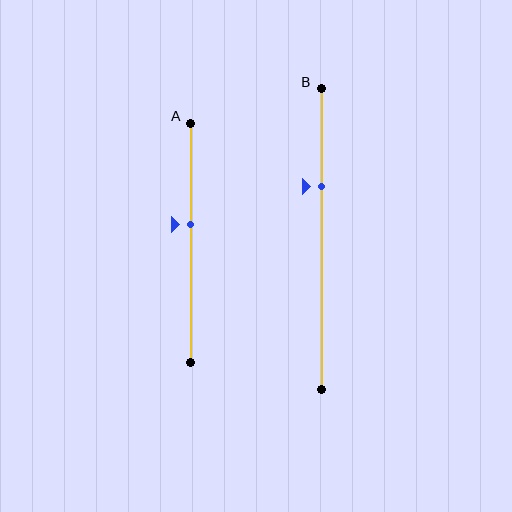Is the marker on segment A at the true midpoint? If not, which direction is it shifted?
No, the marker on segment A is shifted upward by about 8% of the segment length.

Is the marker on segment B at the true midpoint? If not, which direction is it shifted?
No, the marker on segment B is shifted upward by about 17% of the segment length.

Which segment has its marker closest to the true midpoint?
Segment A has its marker closest to the true midpoint.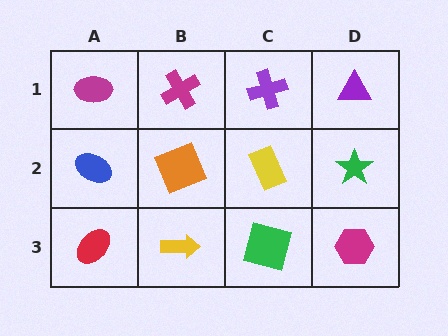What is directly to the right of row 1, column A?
A magenta cross.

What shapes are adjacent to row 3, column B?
An orange square (row 2, column B), a red ellipse (row 3, column A), a green square (row 3, column C).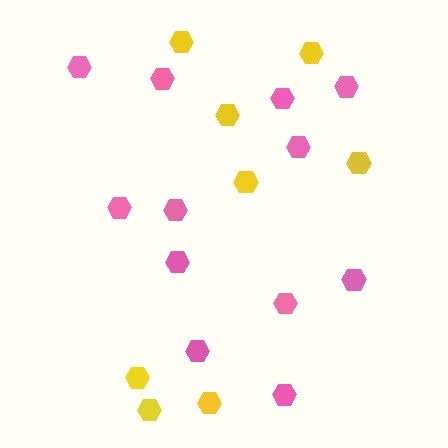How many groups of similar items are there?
There are 2 groups: one group of pink hexagons (12) and one group of yellow hexagons (8).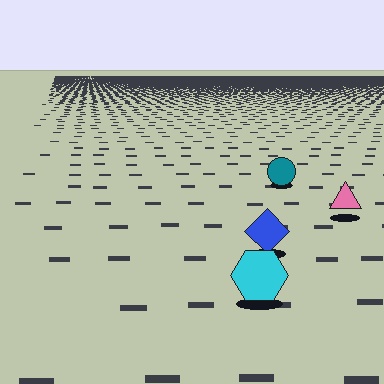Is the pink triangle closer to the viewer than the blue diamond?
No. The blue diamond is closer — you can tell from the texture gradient: the ground texture is coarser near it.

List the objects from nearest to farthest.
From nearest to farthest: the cyan hexagon, the blue diamond, the pink triangle, the teal circle.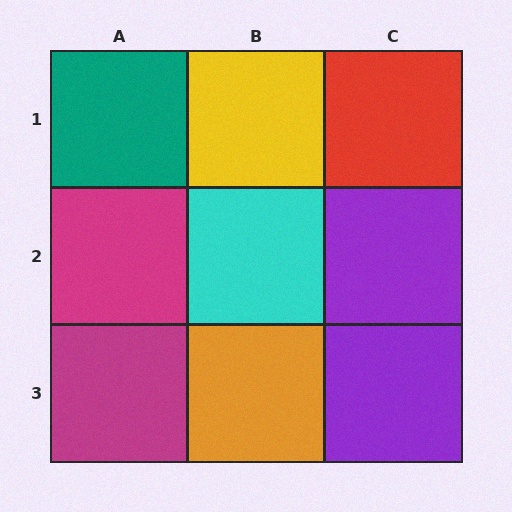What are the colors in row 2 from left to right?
Magenta, cyan, purple.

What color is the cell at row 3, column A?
Magenta.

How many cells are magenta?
2 cells are magenta.